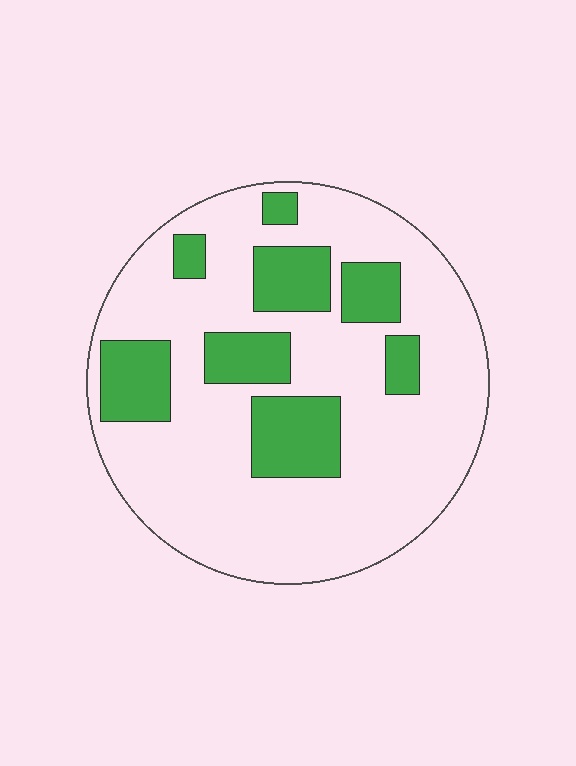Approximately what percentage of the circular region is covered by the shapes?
Approximately 25%.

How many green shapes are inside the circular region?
8.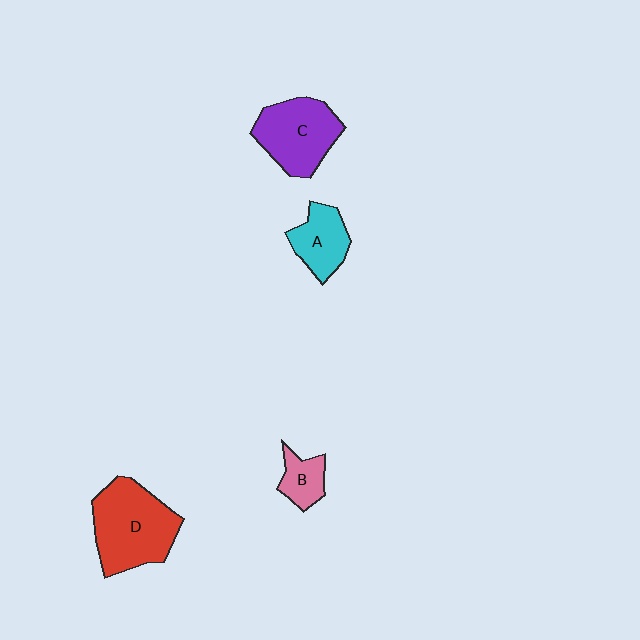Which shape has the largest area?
Shape D (red).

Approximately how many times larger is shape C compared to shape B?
Approximately 2.4 times.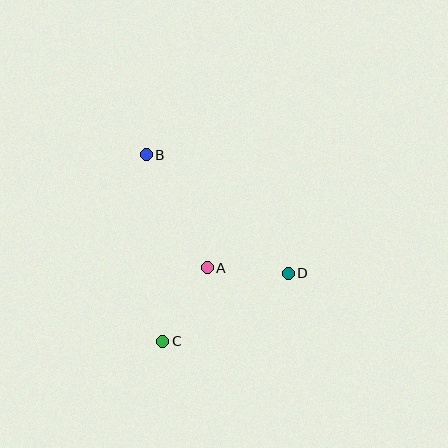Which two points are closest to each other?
Points A and D are closest to each other.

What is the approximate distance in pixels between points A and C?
The distance between A and C is approximately 85 pixels.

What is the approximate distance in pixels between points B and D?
The distance between B and D is approximately 185 pixels.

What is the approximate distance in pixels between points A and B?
The distance between A and B is approximately 128 pixels.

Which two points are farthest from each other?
Points B and C are farthest from each other.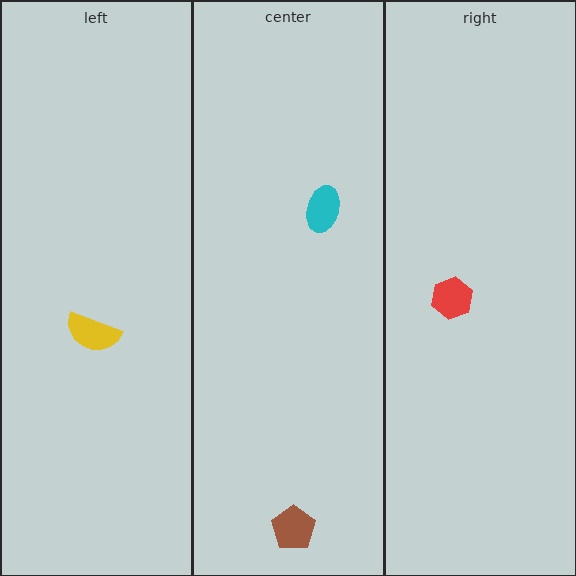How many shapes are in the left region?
1.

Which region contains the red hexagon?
The right region.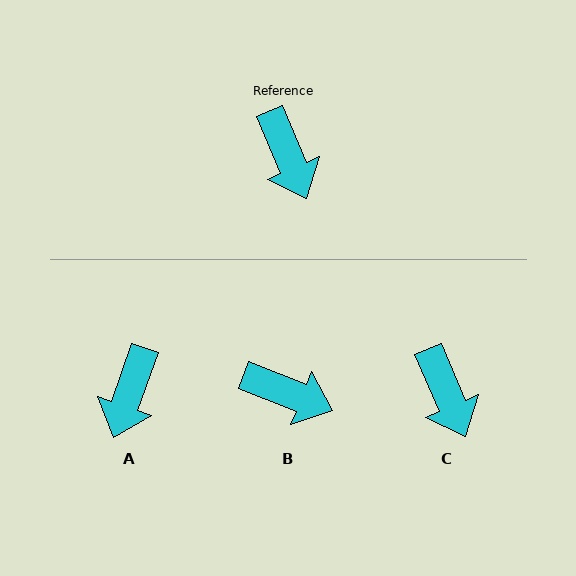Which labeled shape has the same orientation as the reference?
C.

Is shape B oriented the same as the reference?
No, it is off by about 45 degrees.